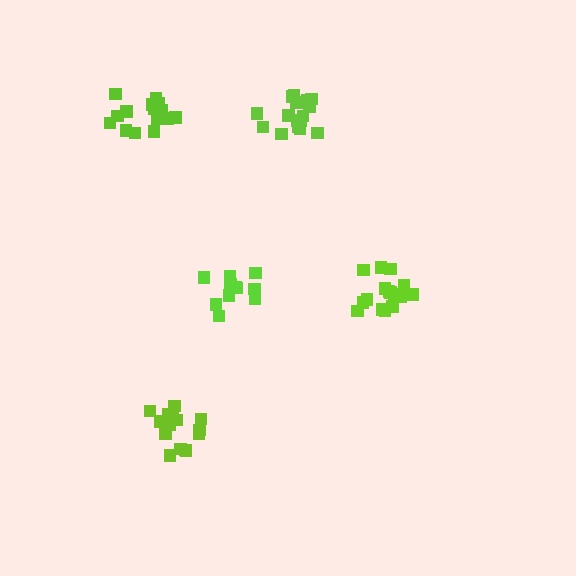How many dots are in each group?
Group 1: 16 dots, Group 2: 16 dots, Group 3: 11 dots, Group 4: 16 dots, Group 5: 16 dots (75 total).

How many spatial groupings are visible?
There are 5 spatial groupings.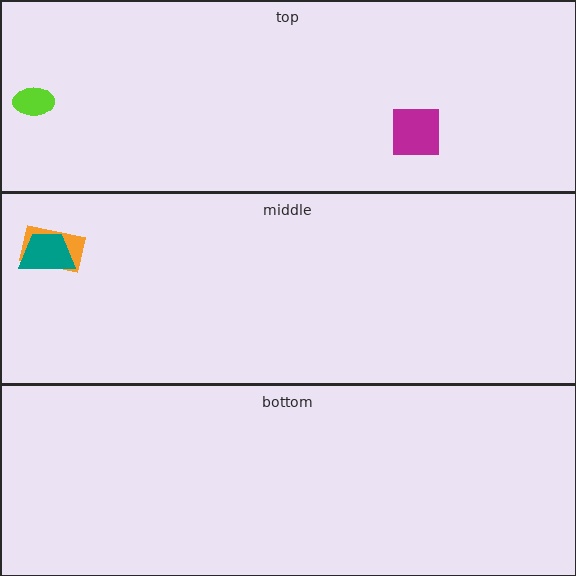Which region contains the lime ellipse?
The top region.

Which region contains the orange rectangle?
The middle region.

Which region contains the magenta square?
The top region.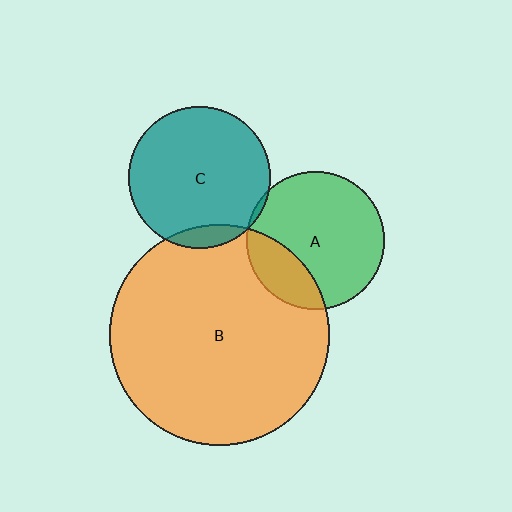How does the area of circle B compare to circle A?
Approximately 2.5 times.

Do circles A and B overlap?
Yes.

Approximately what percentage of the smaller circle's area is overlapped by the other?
Approximately 25%.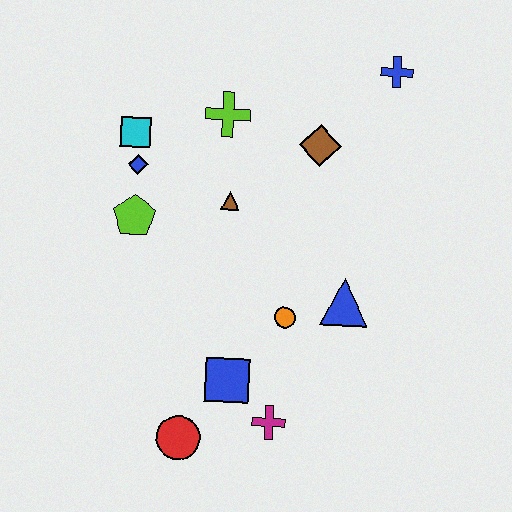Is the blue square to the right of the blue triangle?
No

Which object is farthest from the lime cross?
The red circle is farthest from the lime cross.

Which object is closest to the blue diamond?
The cyan square is closest to the blue diamond.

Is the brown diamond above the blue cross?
No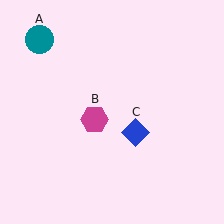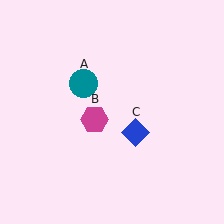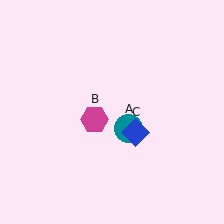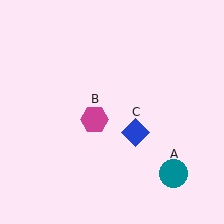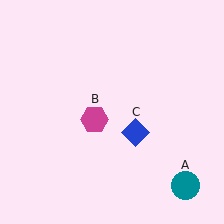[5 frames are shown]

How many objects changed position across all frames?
1 object changed position: teal circle (object A).